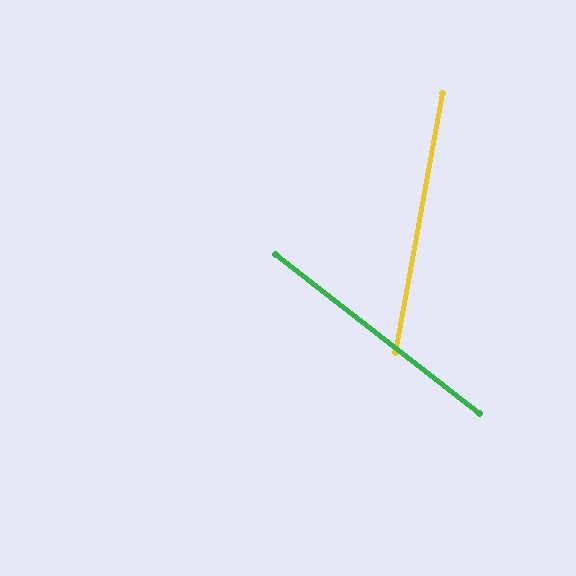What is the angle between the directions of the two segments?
Approximately 62 degrees.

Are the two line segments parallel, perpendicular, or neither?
Neither parallel nor perpendicular — they differ by about 62°.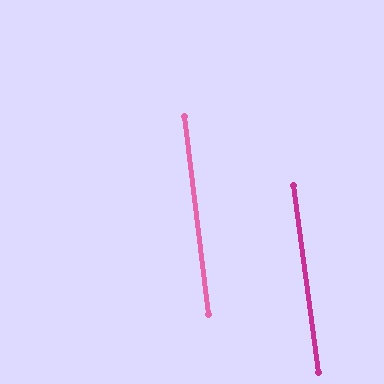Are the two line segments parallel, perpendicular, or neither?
Parallel — their directions differ by only 0.9°.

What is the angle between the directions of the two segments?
Approximately 1 degree.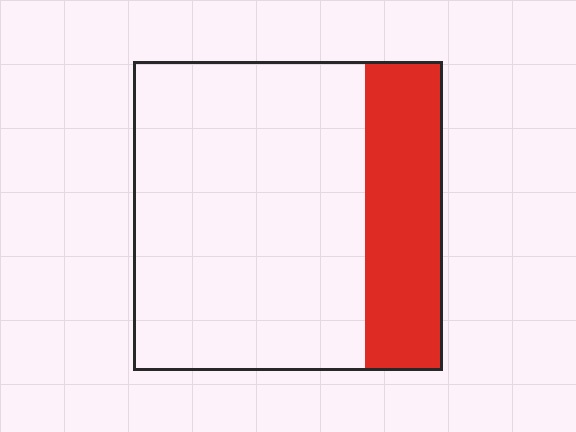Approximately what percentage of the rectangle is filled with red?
Approximately 25%.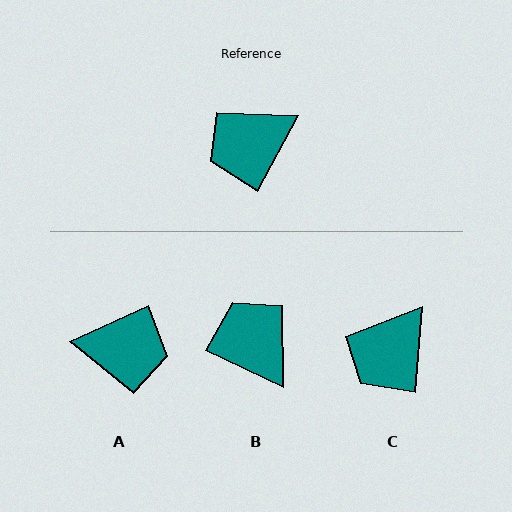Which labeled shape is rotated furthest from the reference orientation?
A, about 143 degrees away.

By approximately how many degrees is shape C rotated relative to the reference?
Approximately 24 degrees counter-clockwise.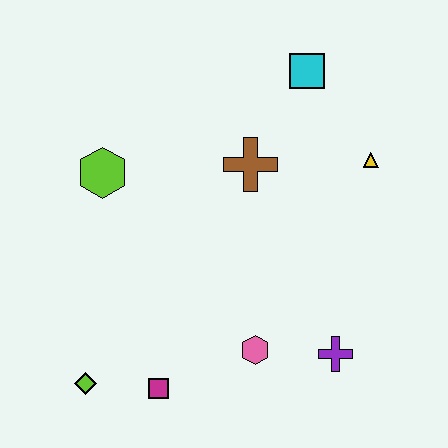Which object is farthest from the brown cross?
The lime diamond is farthest from the brown cross.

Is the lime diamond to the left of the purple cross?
Yes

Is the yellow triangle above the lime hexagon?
Yes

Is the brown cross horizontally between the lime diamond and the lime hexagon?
No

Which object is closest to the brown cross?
The cyan square is closest to the brown cross.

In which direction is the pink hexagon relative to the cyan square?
The pink hexagon is below the cyan square.